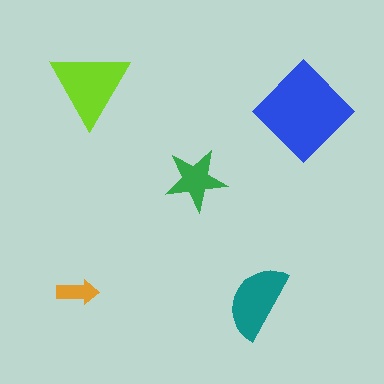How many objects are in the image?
There are 5 objects in the image.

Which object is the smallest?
The orange arrow.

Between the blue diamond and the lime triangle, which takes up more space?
The blue diamond.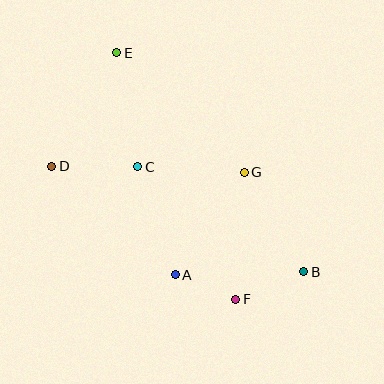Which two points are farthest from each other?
Points B and E are farthest from each other.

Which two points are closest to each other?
Points A and F are closest to each other.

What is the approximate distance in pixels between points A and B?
The distance between A and B is approximately 128 pixels.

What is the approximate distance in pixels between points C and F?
The distance between C and F is approximately 165 pixels.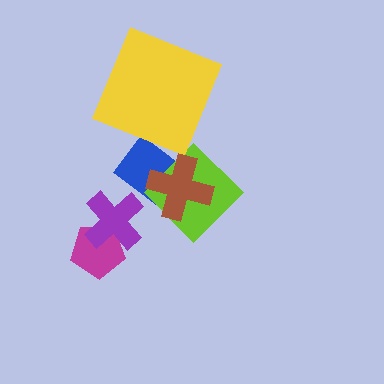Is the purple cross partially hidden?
Yes, it is partially covered by another shape.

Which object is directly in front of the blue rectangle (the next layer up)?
The lime diamond is directly in front of the blue rectangle.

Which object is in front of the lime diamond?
The brown cross is in front of the lime diamond.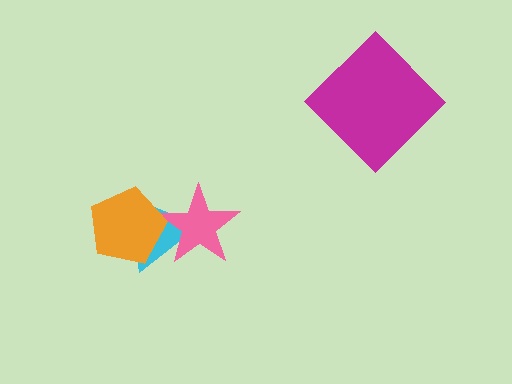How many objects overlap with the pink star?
2 objects overlap with the pink star.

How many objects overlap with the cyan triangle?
2 objects overlap with the cyan triangle.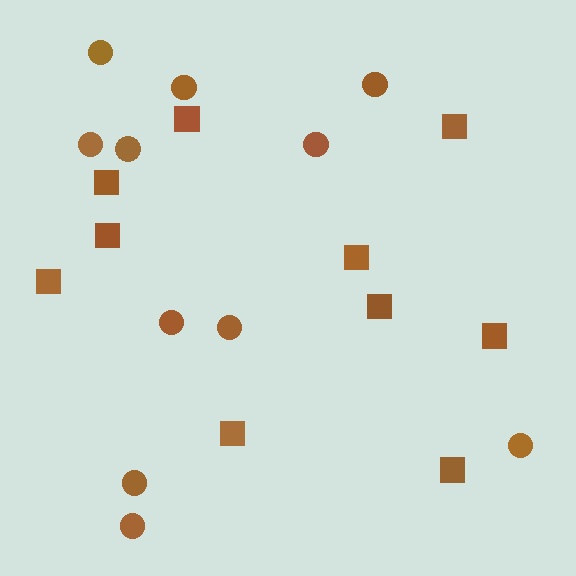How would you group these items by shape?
There are 2 groups: one group of circles (11) and one group of squares (10).